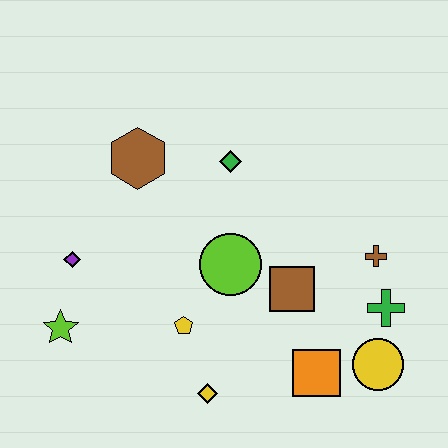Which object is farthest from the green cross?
The lime star is farthest from the green cross.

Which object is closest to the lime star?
The purple diamond is closest to the lime star.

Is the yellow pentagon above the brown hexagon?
No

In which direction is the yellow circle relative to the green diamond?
The yellow circle is below the green diamond.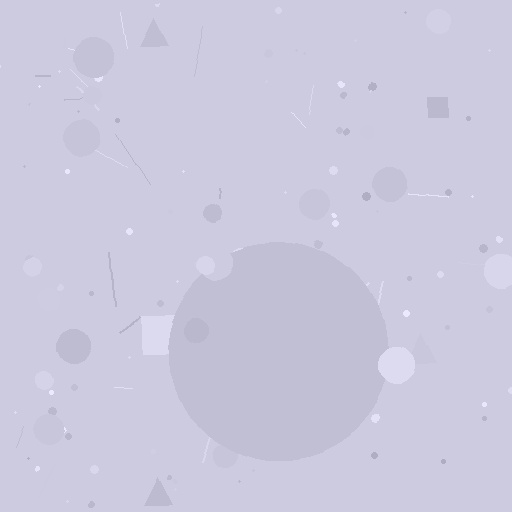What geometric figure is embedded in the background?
A circle is embedded in the background.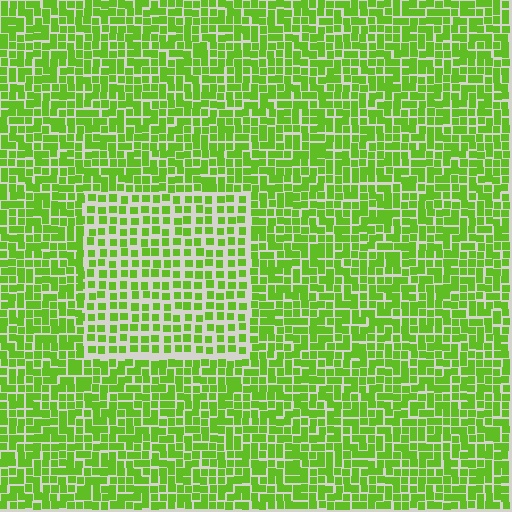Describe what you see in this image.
The image contains small lime elements arranged at two different densities. A rectangle-shaped region is visible where the elements are less densely packed than the surrounding area.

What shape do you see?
I see a rectangle.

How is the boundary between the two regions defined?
The boundary is defined by a change in element density (approximately 1.7x ratio). All elements are the same color, size, and shape.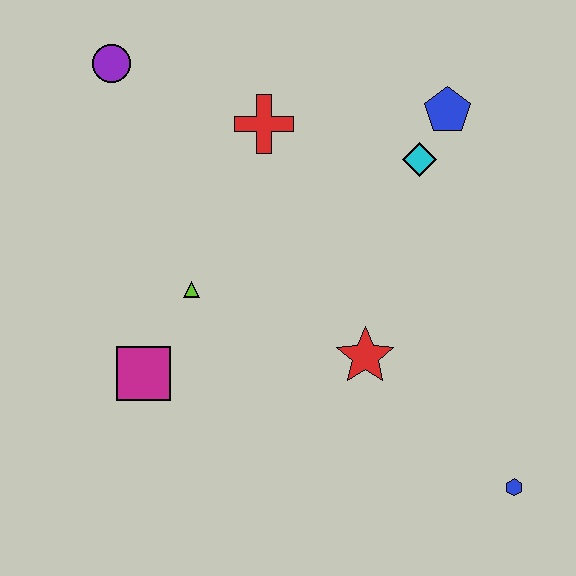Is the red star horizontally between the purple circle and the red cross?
No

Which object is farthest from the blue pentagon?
The magenta square is farthest from the blue pentagon.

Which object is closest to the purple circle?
The red cross is closest to the purple circle.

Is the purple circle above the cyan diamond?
Yes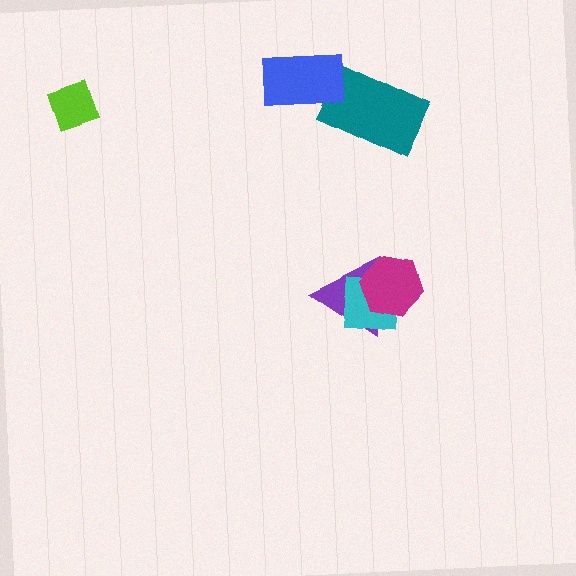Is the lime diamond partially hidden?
No, no other shape covers it.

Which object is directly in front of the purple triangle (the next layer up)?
The cyan square is directly in front of the purple triangle.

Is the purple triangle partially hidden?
Yes, it is partially covered by another shape.